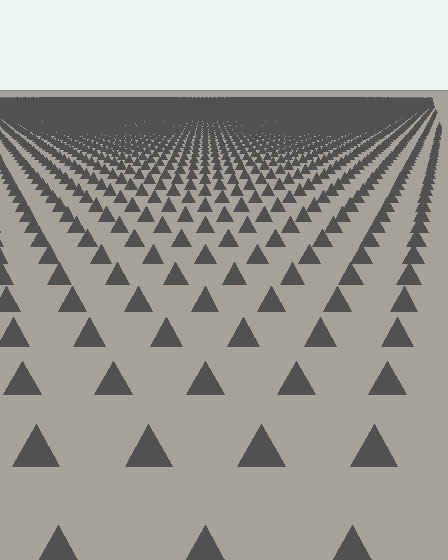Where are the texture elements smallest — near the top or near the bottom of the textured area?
Near the top.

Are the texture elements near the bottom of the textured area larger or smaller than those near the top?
Larger. Near the bottom, elements are closer to the viewer and appear at a bigger on-screen size.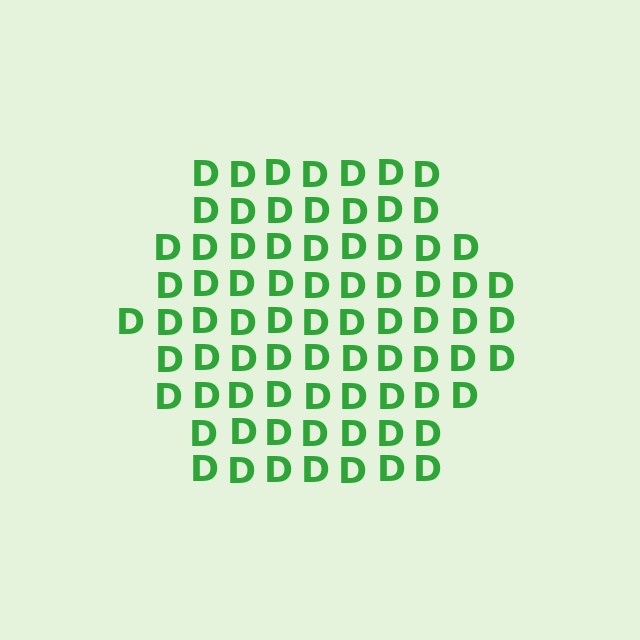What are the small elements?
The small elements are letter D's.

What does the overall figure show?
The overall figure shows a hexagon.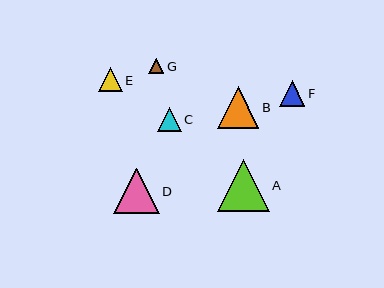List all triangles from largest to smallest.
From largest to smallest: A, D, B, F, E, C, G.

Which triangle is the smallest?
Triangle G is the smallest with a size of approximately 16 pixels.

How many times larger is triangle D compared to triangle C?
Triangle D is approximately 1.9 times the size of triangle C.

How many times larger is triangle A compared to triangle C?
Triangle A is approximately 2.2 times the size of triangle C.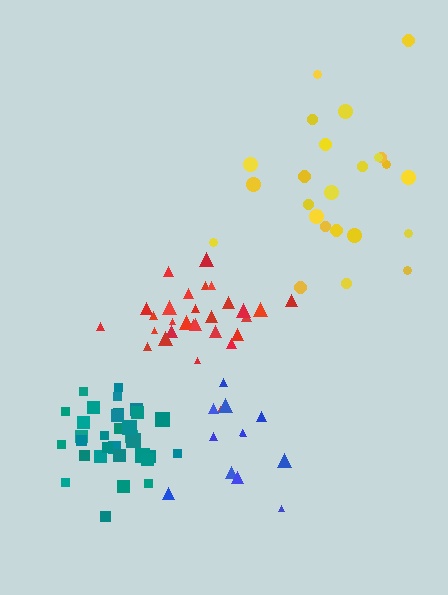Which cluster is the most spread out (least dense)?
Yellow.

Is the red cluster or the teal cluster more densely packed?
Teal.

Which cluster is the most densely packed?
Teal.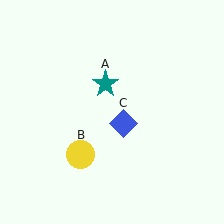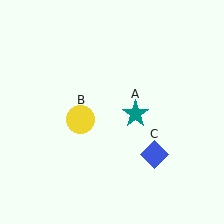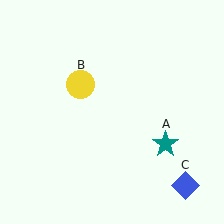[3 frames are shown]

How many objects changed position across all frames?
3 objects changed position: teal star (object A), yellow circle (object B), blue diamond (object C).